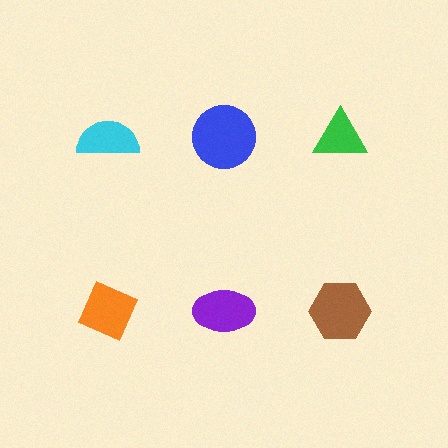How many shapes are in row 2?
3 shapes.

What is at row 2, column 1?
An orange diamond.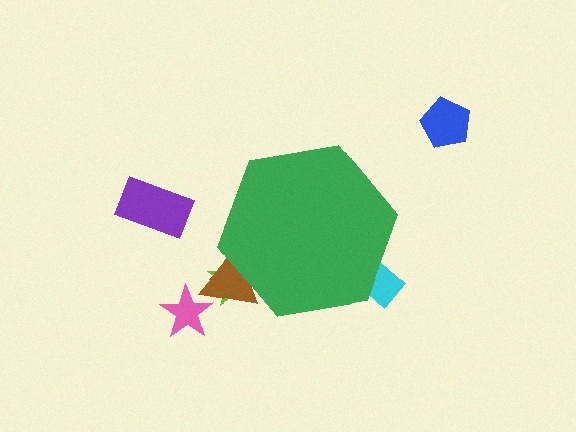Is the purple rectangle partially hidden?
No, the purple rectangle is fully visible.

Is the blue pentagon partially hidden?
No, the blue pentagon is fully visible.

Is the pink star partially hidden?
No, the pink star is fully visible.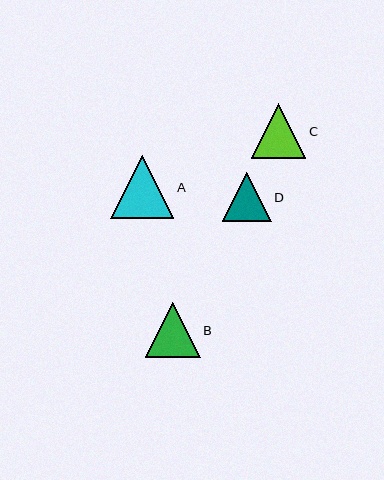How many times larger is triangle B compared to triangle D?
Triangle B is approximately 1.1 times the size of triangle D.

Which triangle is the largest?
Triangle A is the largest with a size of approximately 64 pixels.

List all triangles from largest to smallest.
From largest to smallest: A, B, C, D.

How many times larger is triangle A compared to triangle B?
Triangle A is approximately 1.2 times the size of triangle B.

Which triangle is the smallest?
Triangle D is the smallest with a size of approximately 49 pixels.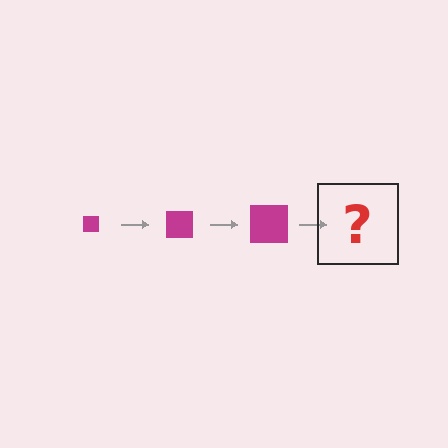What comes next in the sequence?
The next element should be a magenta square, larger than the previous one.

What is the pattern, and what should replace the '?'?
The pattern is that the square gets progressively larger each step. The '?' should be a magenta square, larger than the previous one.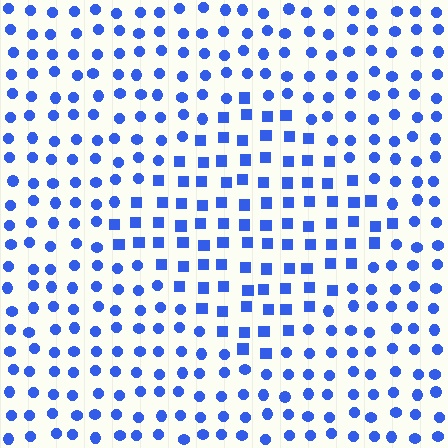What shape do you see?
I see a diamond.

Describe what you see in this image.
The image is filled with small blue elements arranged in a uniform grid. A diamond-shaped region contains squares, while the surrounding area contains circles. The boundary is defined purely by the change in element shape.